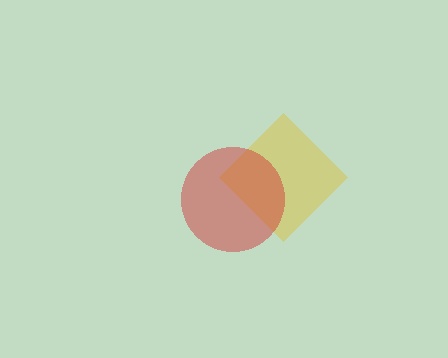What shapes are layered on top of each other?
The layered shapes are: a yellow diamond, a red circle.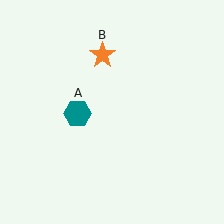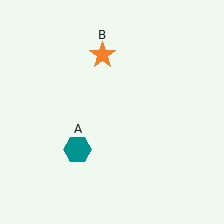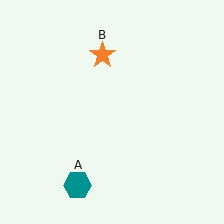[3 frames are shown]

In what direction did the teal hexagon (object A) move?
The teal hexagon (object A) moved down.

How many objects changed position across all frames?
1 object changed position: teal hexagon (object A).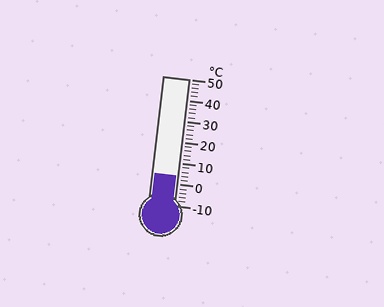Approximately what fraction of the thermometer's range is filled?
The thermometer is filled to approximately 25% of its range.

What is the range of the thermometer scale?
The thermometer scale ranges from -10°C to 50°C.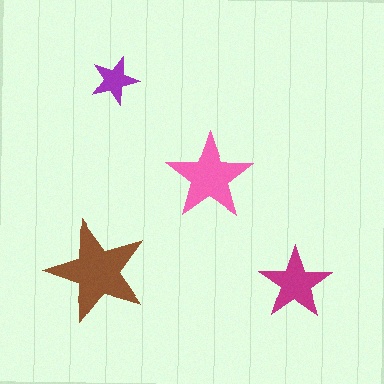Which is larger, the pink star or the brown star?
The brown one.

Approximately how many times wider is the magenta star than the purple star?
About 1.5 times wider.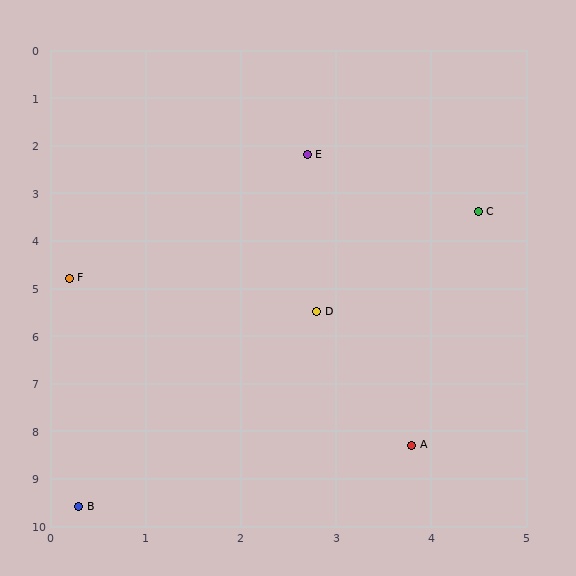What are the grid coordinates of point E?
Point E is at approximately (2.7, 2.2).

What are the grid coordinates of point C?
Point C is at approximately (4.5, 3.4).